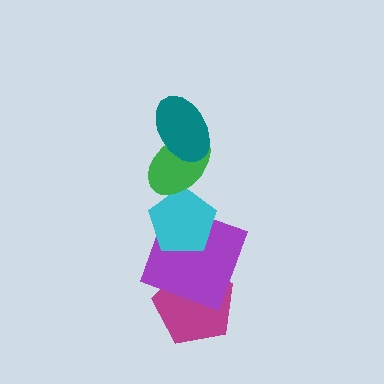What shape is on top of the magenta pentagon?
The purple square is on top of the magenta pentagon.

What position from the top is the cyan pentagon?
The cyan pentagon is 3rd from the top.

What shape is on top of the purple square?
The cyan pentagon is on top of the purple square.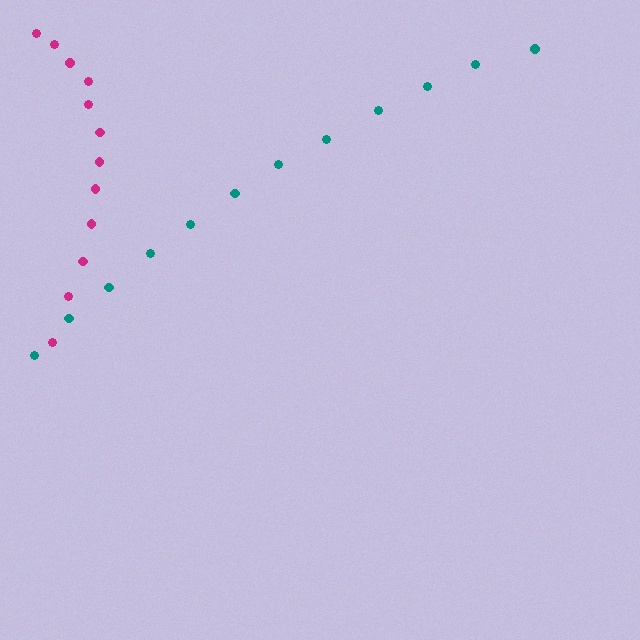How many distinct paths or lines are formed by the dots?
There are 2 distinct paths.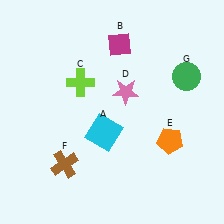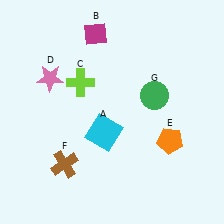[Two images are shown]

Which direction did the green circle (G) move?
The green circle (G) moved left.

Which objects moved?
The objects that moved are: the magenta diamond (B), the pink star (D), the green circle (G).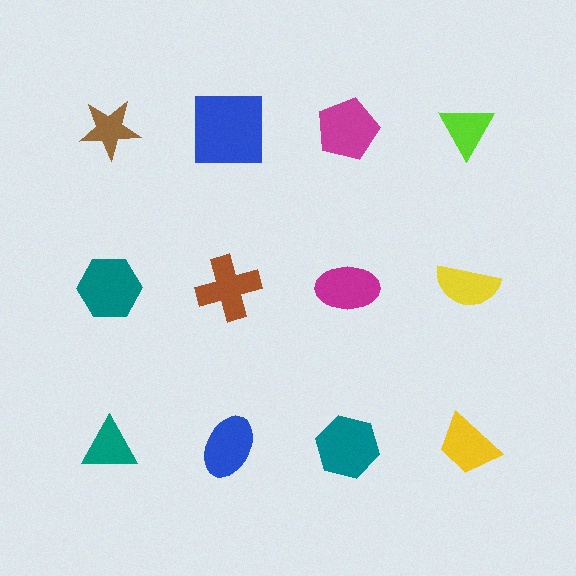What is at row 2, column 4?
A yellow semicircle.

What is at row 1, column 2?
A blue square.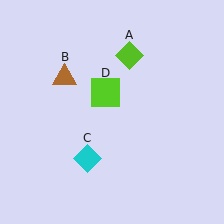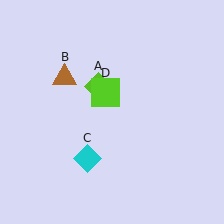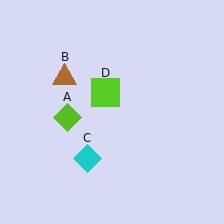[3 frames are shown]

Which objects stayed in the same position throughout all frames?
Brown triangle (object B) and cyan diamond (object C) and lime square (object D) remained stationary.